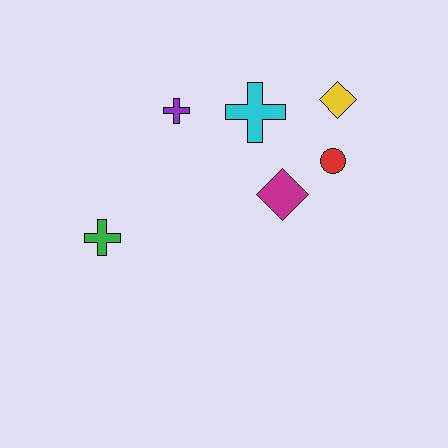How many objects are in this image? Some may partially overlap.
There are 6 objects.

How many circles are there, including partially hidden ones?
There is 1 circle.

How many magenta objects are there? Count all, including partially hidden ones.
There is 1 magenta object.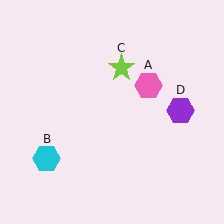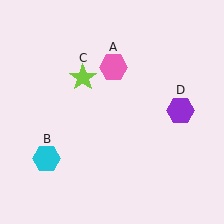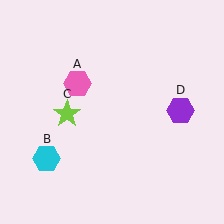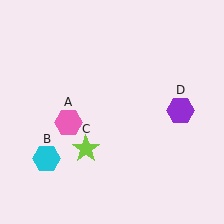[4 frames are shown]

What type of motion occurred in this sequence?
The pink hexagon (object A), lime star (object C) rotated counterclockwise around the center of the scene.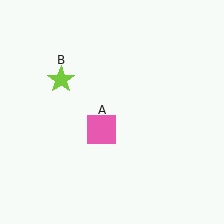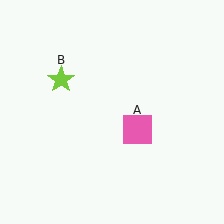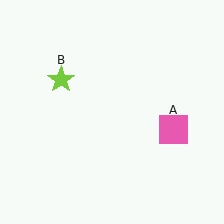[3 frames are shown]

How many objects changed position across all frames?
1 object changed position: pink square (object A).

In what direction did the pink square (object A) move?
The pink square (object A) moved right.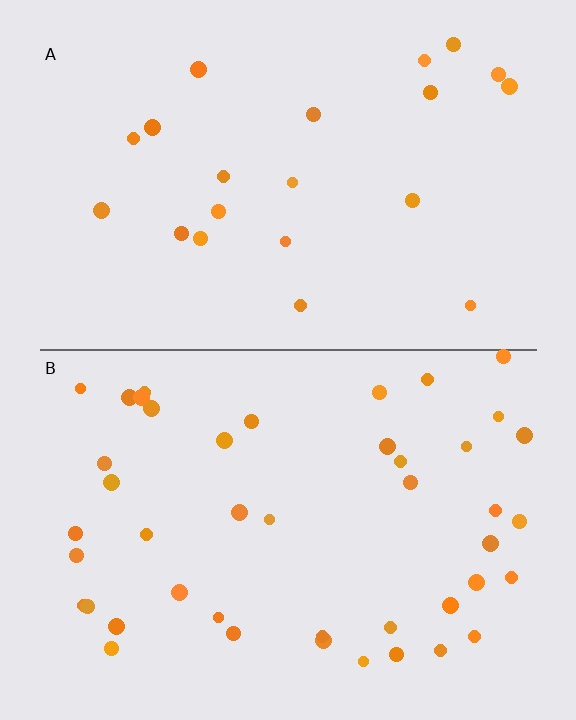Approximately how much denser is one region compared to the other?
Approximately 2.1× — region B over region A.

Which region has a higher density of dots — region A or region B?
B (the bottom).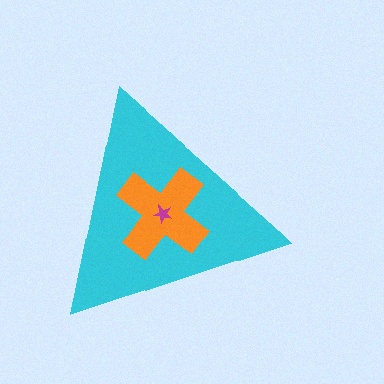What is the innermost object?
The magenta star.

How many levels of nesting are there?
3.